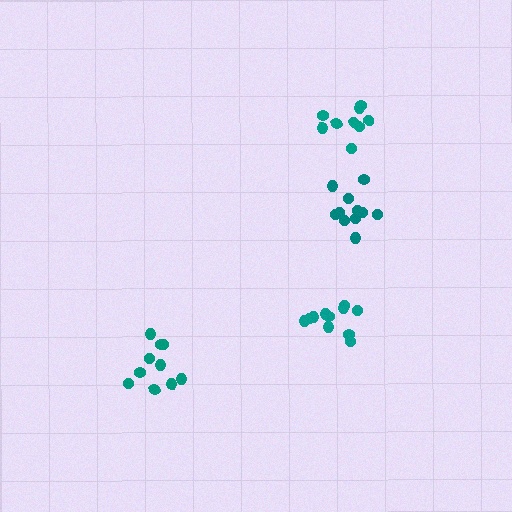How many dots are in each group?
Group 1: 9 dots, Group 2: 11 dots, Group 3: 11 dots, Group 4: 10 dots (41 total).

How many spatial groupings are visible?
There are 4 spatial groupings.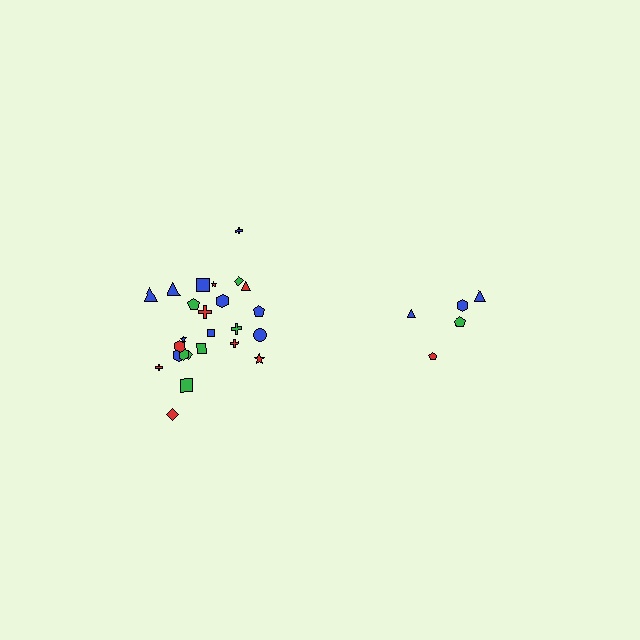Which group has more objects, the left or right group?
The left group.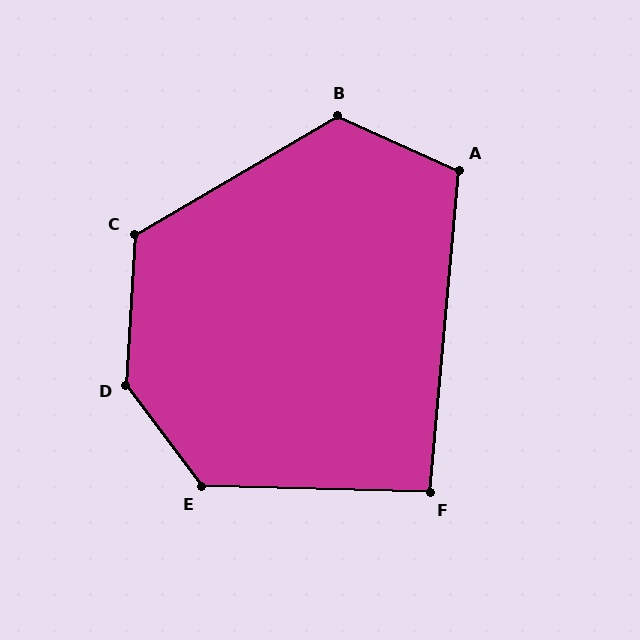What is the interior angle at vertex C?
Approximately 123 degrees (obtuse).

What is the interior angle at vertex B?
Approximately 126 degrees (obtuse).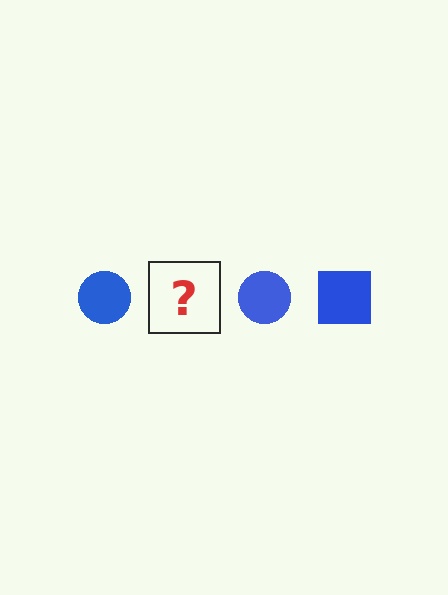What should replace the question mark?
The question mark should be replaced with a blue square.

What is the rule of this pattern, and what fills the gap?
The rule is that the pattern cycles through circle, square shapes in blue. The gap should be filled with a blue square.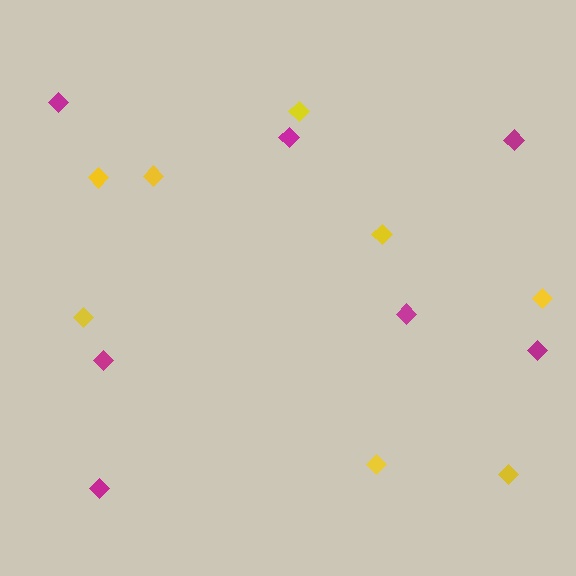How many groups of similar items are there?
There are 2 groups: one group of magenta diamonds (7) and one group of yellow diamonds (8).